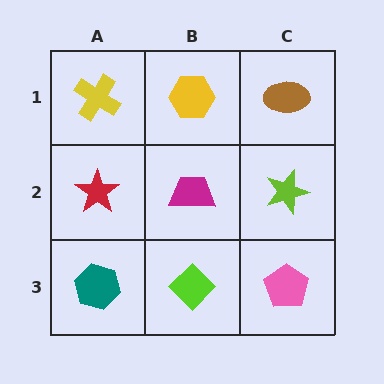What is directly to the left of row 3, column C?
A lime diamond.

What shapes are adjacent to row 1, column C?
A lime star (row 2, column C), a yellow hexagon (row 1, column B).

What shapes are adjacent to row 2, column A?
A yellow cross (row 1, column A), a teal hexagon (row 3, column A), a magenta trapezoid (row 2, column B).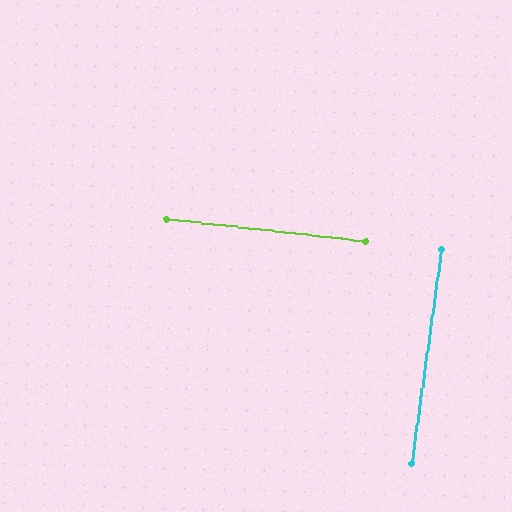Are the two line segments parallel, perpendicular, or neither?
Perpendicular — they meet at approximately 89°.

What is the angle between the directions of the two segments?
Approximately 89 degrees.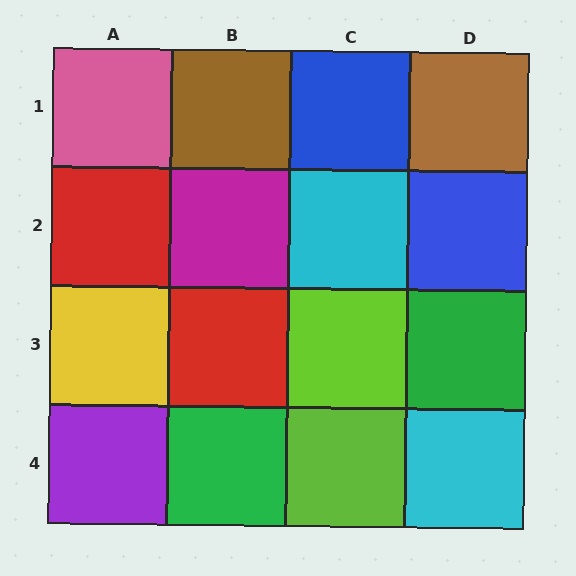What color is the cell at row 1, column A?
Pink.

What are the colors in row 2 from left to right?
Red, magenta, cyan, blue.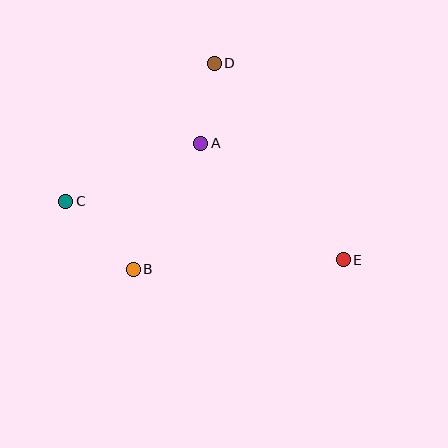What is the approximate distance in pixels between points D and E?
The distance between D and E is approximately 235 pixels.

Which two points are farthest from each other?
Points C and E are farthest from each other.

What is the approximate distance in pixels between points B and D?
The distance between B and D is approximately 221 pixels.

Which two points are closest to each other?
Points A and D are closest to each other.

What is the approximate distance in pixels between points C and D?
The distance between C and D is approximately 203 pixels.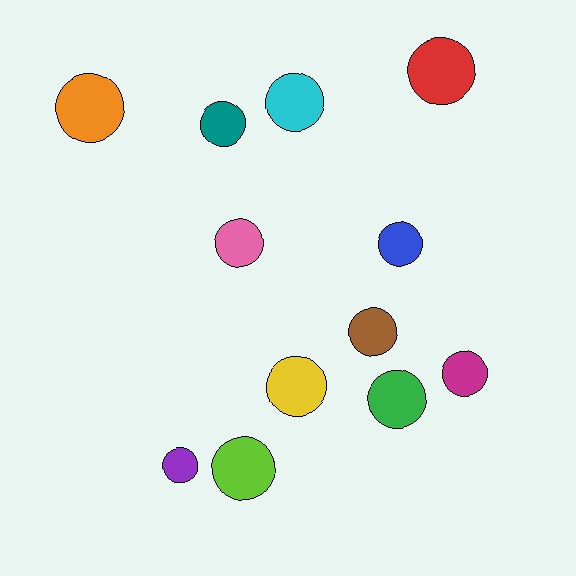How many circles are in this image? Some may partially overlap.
There are 12 circles.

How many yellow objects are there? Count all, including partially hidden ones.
There is 1 yellow object.